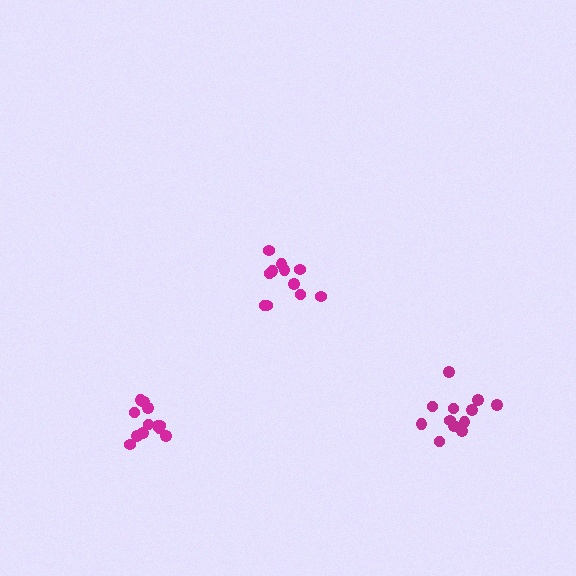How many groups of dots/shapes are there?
There are 3 groups.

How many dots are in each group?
Group 1: 11 dots, Group 2: 12 dots, Group 3: 12 dots (35 total).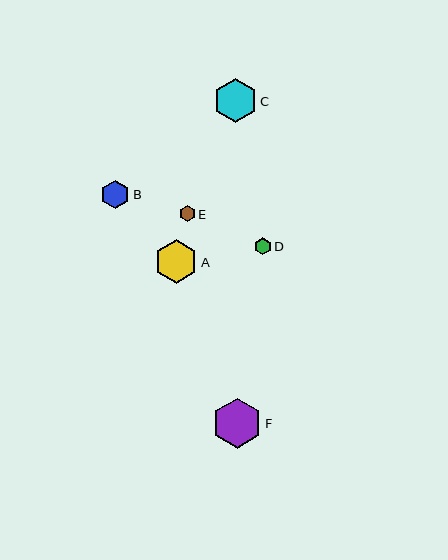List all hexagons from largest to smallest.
From largest to smallest: F, C, A, B, D, E.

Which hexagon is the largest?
Hexagon F is the largest with a size of approximately 50 pixels.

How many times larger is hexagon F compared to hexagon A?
Hexagon F is approximately 1.1 times the size of hexagon A.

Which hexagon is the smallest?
Hexagon E is the smallest with a size of approximately 16 pixels.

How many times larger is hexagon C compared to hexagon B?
Hexagon C is approximately 1.5 times the size of hexagon B.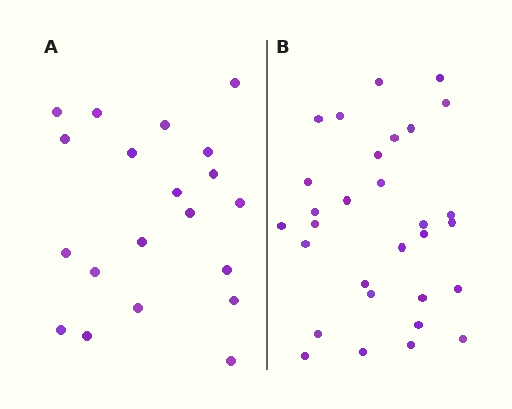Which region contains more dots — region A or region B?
Region B (the right region) has more dots.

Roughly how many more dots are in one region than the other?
Region B has roughly 10 or so more dots than region A.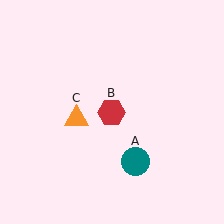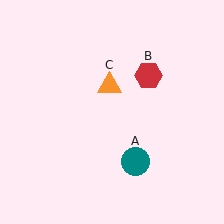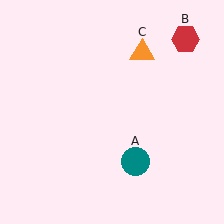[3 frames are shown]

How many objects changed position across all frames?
2 objects changed position: red hexagon (object B), orange triangle (object C).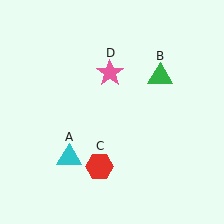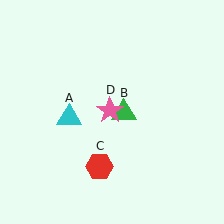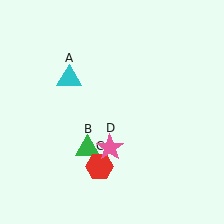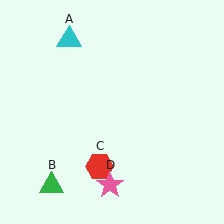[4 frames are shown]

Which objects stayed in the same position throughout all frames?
Red hexagon (object C) remained stationary.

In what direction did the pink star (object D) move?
The pink star (object D) moved down.